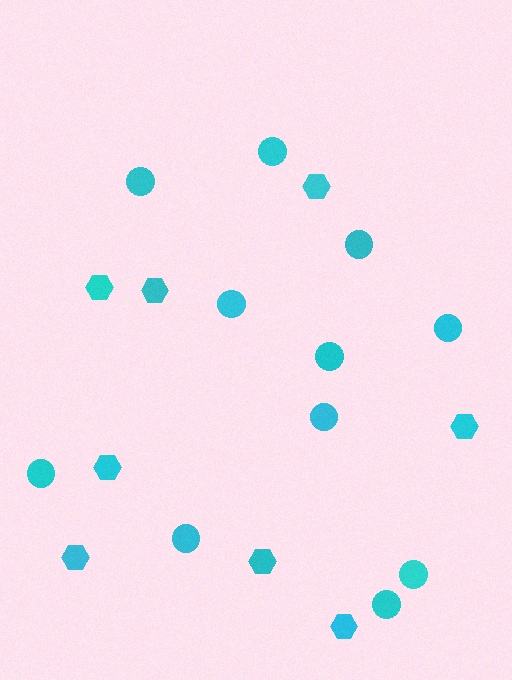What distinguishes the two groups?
There are 2 groups: one group of hexagons (8) and one group of circles (11).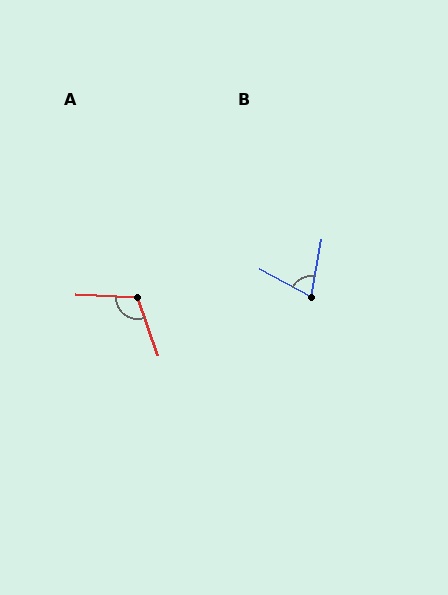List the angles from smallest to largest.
B (72°), A (112°).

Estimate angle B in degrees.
Approximately 72 degrees.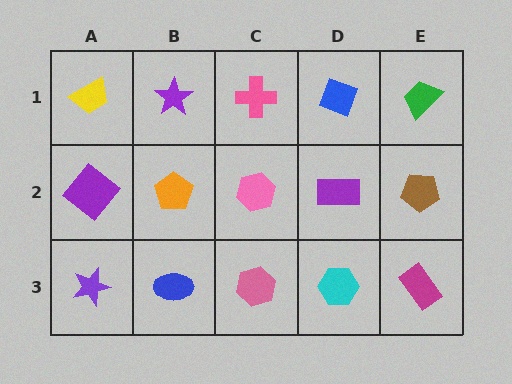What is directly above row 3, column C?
A pink hexagon.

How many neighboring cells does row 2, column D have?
4.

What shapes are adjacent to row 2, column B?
A purple star (row 1, column B), a blue ellipse (row 3, column B), a purple diamond (row 2, column A), a pink hexagon (row 2, column C).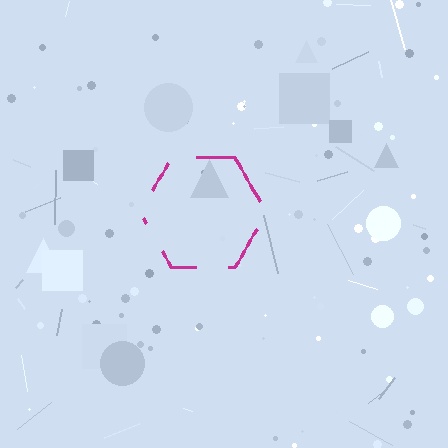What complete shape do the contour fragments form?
The contour fragments form a hexagon.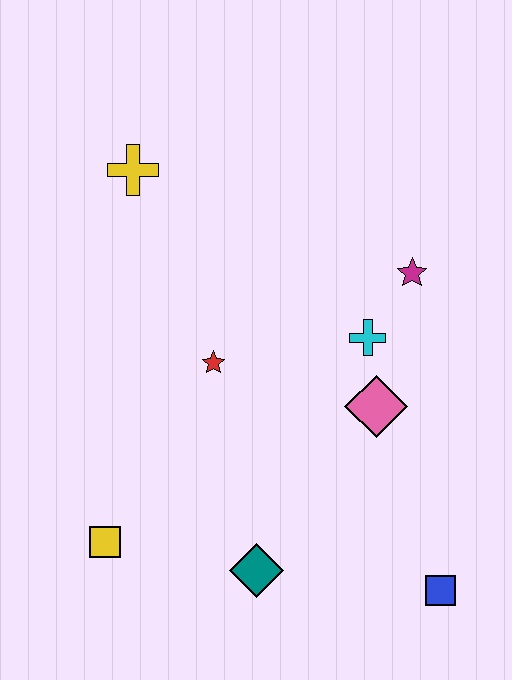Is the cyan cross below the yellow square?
No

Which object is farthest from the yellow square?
The magenta star is farthest from the yellow square.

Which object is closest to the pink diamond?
The cyan cross is closest to the pink diamond.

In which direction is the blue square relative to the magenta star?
The blue square is below the magenta star.